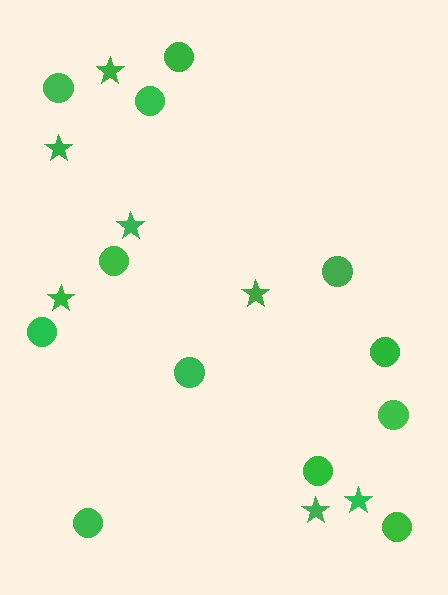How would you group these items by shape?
There are 2 groups: one group of circles (12) and one group of stars (7).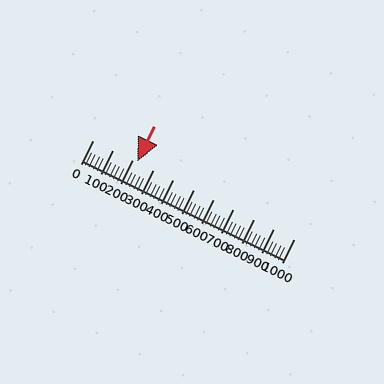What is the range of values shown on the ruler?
The ruler shows values from 0 to 1000.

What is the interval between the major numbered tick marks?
The major tick marks are spaced 100 units apart.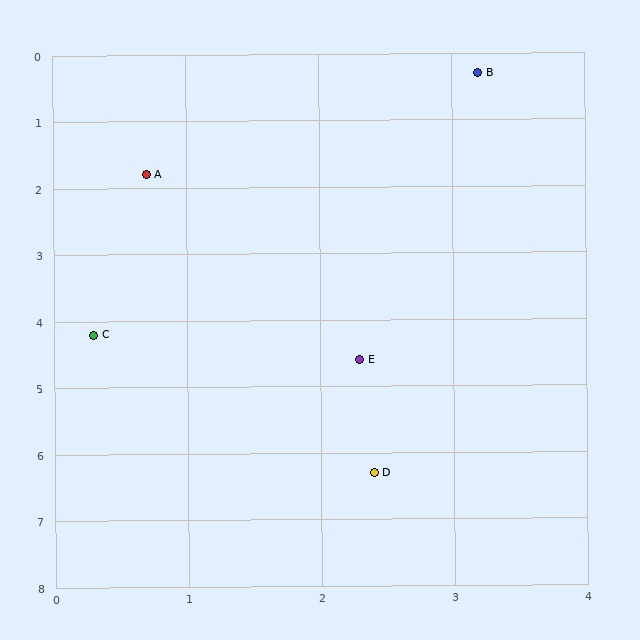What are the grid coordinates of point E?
Point E is at approximately (2.3, 4.6).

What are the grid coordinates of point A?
Point A is at approximately (0.7, 1.8).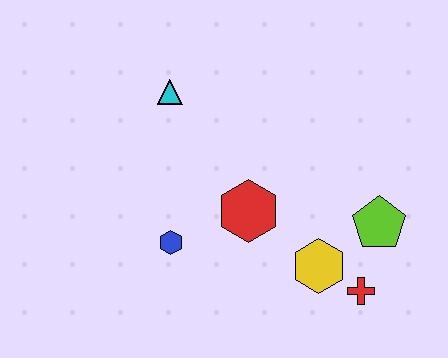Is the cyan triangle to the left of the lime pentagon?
Yes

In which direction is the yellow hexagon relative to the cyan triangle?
The yellow hexagon is below the cyan triangle.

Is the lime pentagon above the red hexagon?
No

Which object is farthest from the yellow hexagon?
The cyan triangle is farthest from the yellow hexagon.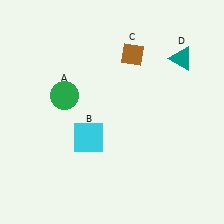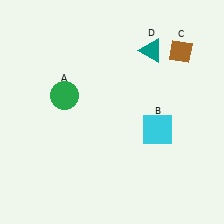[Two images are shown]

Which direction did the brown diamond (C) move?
The brown diamond (C) moved right.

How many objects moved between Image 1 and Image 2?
3 objects moved between the two images.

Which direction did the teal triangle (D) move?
The teal triangle (D) moved left.